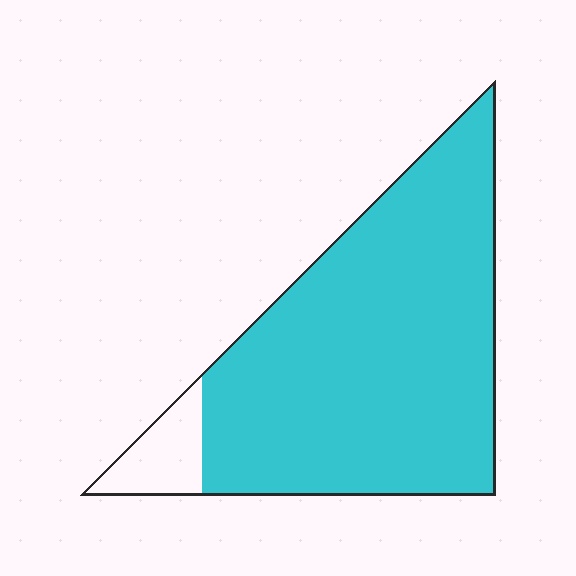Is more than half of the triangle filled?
Yes.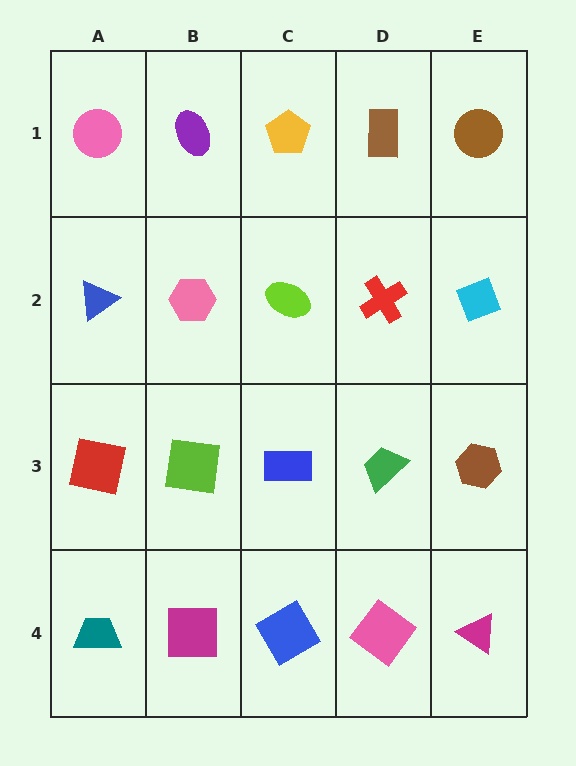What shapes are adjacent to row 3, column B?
A pink hexagon (row 2, column B), a magenta square (row 4, column B), a red square (row 3, column A), a blue rectangle (row 3, column C).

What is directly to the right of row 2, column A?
A pink hexagon.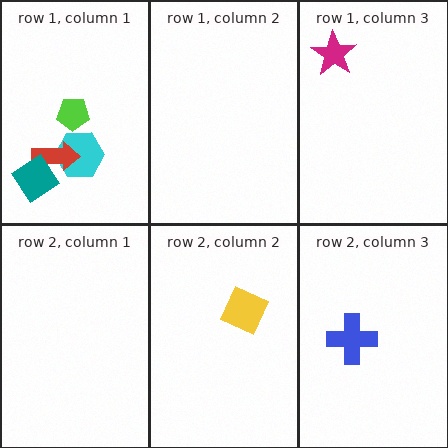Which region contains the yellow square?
The row 2, column 2 region.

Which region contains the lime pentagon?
The row 1, column 1 region.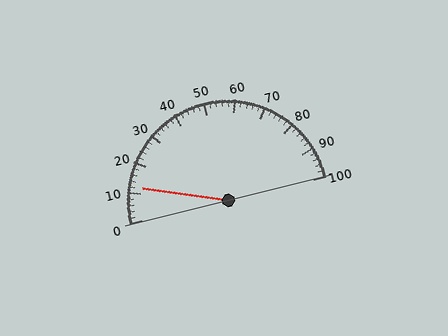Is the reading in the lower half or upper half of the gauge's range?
The reading is in the lower half of the range (0 to 100).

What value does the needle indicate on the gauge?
The needle indicates approximately 12.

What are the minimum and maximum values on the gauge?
The gauge ranges from 0 to 100.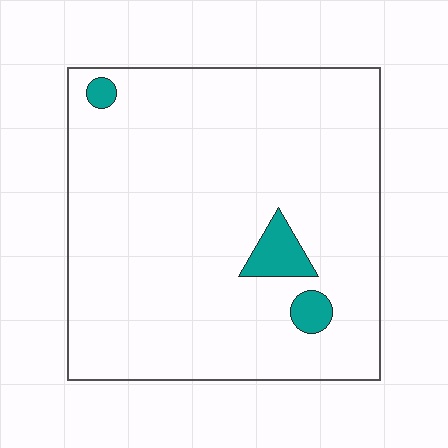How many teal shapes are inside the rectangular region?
3.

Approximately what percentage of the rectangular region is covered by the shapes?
Approximately 5%.